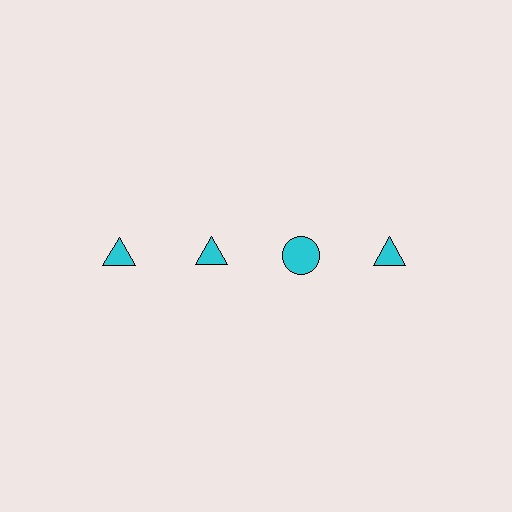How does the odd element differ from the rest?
It has a different shape: circle instead of triangle.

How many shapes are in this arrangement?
There are 4 shapes arranged in a grid pattern.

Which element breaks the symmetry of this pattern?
The cyan circle in the top row, center column breaks the symmetry. All other shapes are cyan triangles.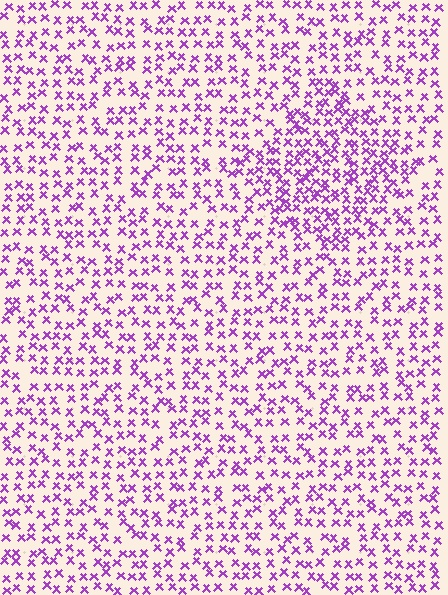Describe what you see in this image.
The image contains small purple elements arranged at two different densities. A diamond-shaped region is visible where the elements are more densely packed than the surrounding area.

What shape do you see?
I see a diamond.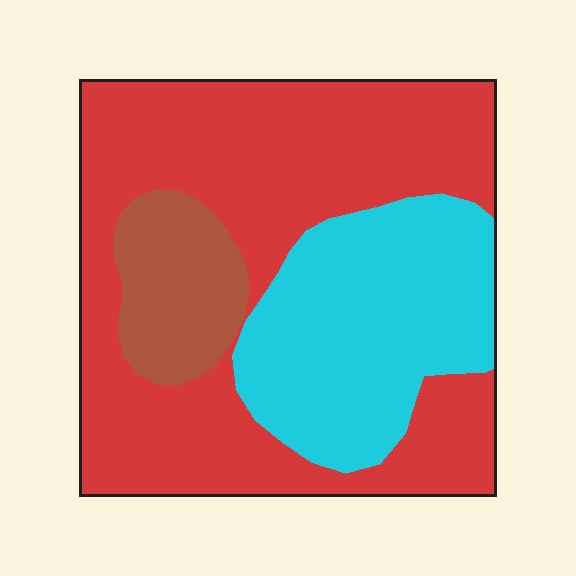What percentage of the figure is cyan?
Cyan takes up between a sixth and a third of the figure.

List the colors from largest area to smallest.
From largest to smallest: red, cyan, brown.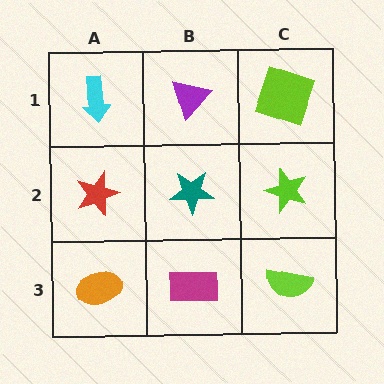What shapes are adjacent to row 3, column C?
A lime star (row 2, column C), a magenta rectangle (row 3, column B).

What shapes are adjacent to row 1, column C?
A lime star (row 2, column C), a purple triangle (row 1, column B).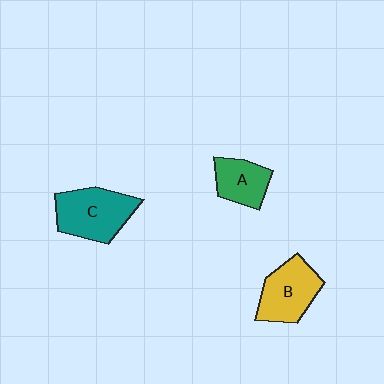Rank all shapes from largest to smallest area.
From largest to smallest: C (teal), B (yellow), A (green).